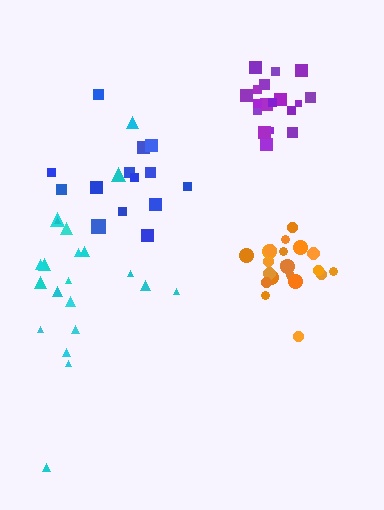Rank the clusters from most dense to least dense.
orange, purple, blue, cyan.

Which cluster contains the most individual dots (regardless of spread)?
Orange (21).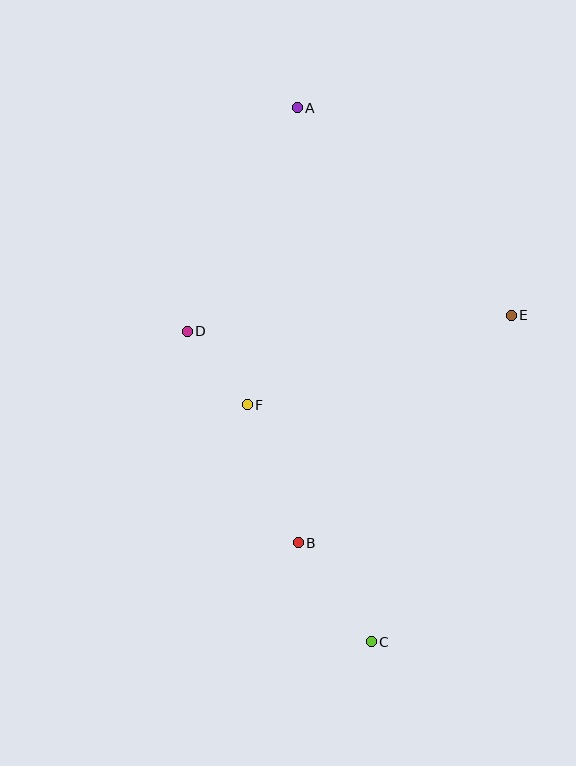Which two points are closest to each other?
Points D and F are closest to each other.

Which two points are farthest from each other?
Points A and C are farthest from each other.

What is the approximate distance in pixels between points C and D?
The distance between C and D is approximately 361 pixels.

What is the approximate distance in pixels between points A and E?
The distance between A and E is approximately 298 pixels.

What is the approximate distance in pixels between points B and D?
The distance between B and D is approximately 239 pixels.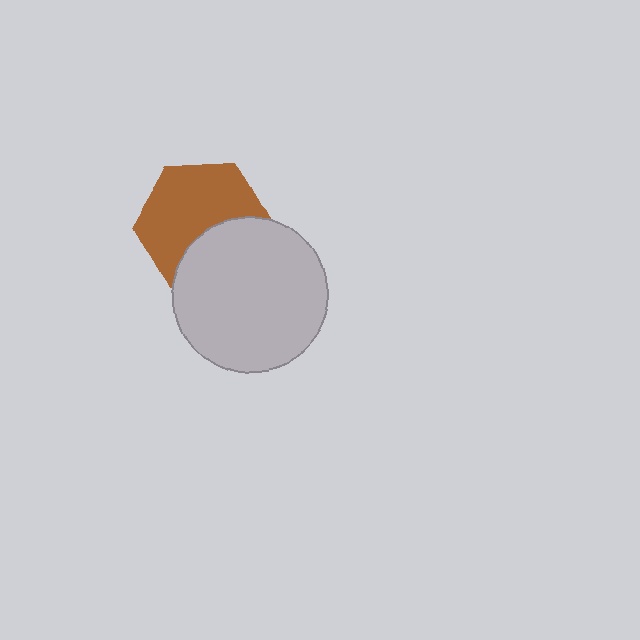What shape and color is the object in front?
The object in front is a light gray circle.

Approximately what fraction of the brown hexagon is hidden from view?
Roughly 37% of the brown hexagon is hidden behind the light gray circle.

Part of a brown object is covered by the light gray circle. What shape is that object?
It is a hexagon.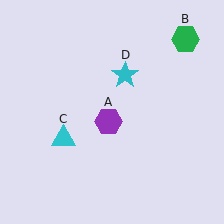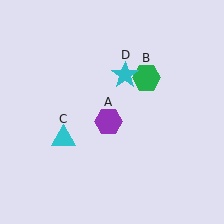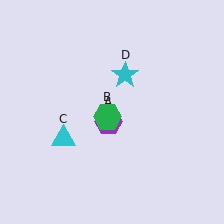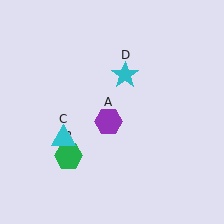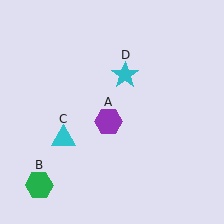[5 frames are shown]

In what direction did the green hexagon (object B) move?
The green hexagon (object B) moved down and to the left.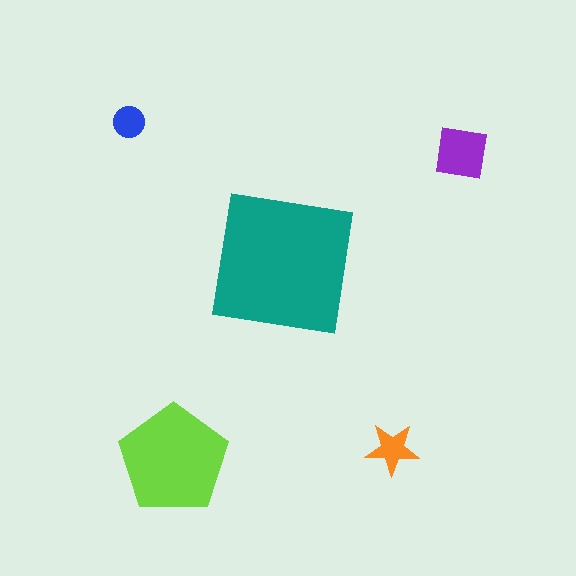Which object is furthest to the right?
The purple square is rightmost.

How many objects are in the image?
There are 5 objects in the image.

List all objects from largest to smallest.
The teal square, the lime pentagon, the purple square, the orange star, the blue circle.